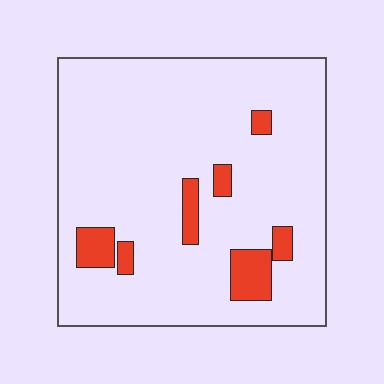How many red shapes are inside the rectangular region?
7.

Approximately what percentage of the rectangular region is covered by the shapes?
Approximately 10%.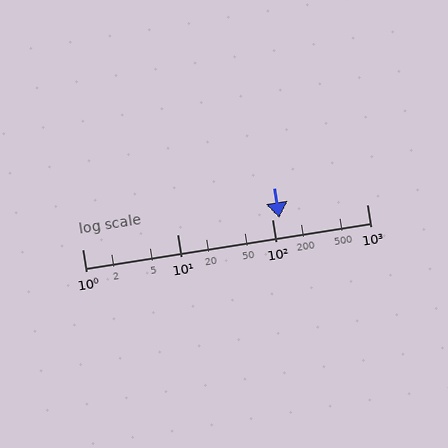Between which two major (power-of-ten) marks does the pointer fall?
The pointer is between 100 and 1000.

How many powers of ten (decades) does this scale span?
The scale spans 3 decades, from 1 to 1000.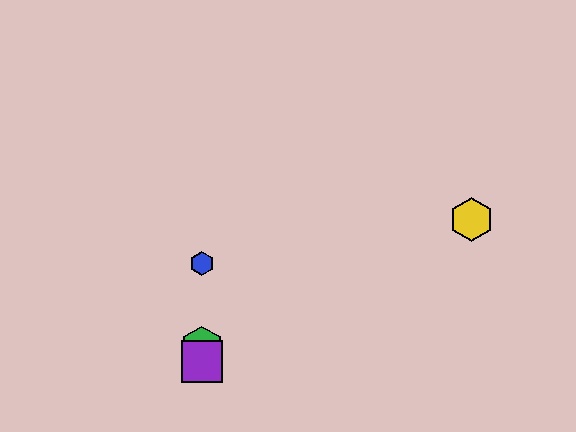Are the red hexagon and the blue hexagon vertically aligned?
Yes, both are at x≈202.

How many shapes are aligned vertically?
4 shapes (the red hexagon, the blue hexagon, the green hexagon, the purple square) are aligned vertically.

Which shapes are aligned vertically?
The red hexagon, the blue hexagon, the green hexagon, the purple square are aligned vertically.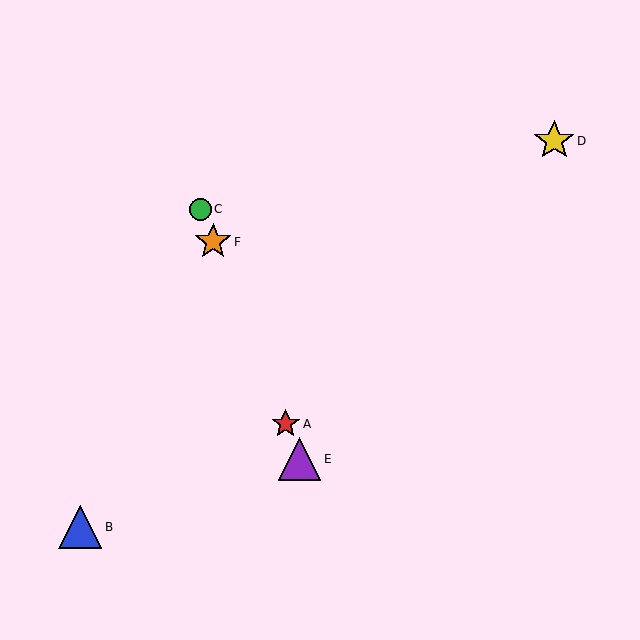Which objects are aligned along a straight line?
Objects A, C, E, F are aligned along a straight line.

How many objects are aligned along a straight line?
4 objects (A, C, E, F) are aligned along a straight line.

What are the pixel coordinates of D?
Object D is at (554, 141).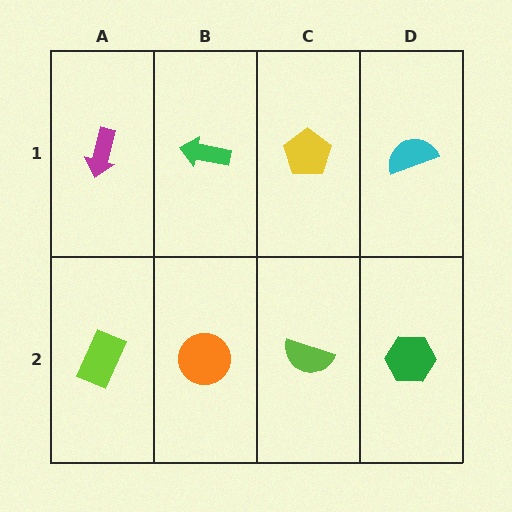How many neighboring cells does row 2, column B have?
3.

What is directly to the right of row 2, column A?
An orange circle.